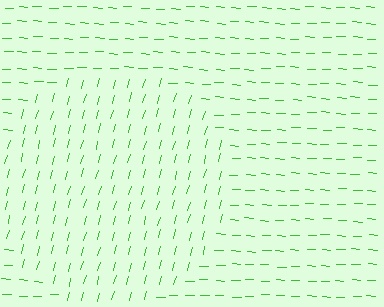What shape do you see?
I see a circle.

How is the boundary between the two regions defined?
The boundary is defined purely by a change in line orientation (approximately 78 degrees difference). All lines are the same color and thickness.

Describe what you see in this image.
The image is filled with small green line segments. A circle region in the image has lines oriented differently from the surrounding lines, creating a visible texture boundary.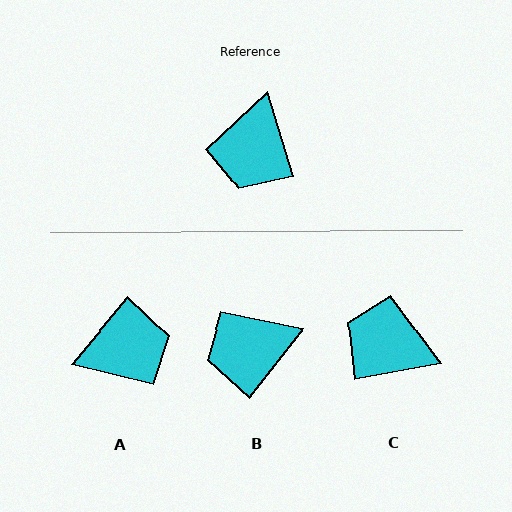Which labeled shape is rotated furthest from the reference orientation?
A, about 123 degrees away.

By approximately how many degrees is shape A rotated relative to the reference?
Approximately 123 degrees counter-clockwise.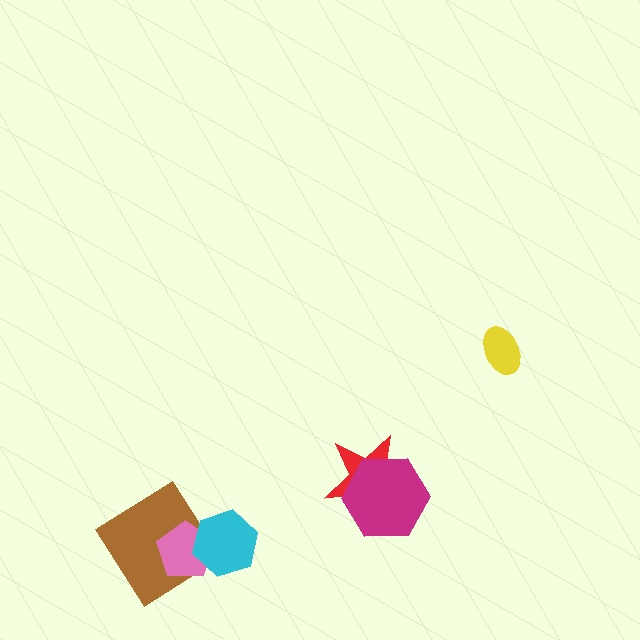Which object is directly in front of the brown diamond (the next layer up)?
The pink pentagon is directly in front of the brown diamond.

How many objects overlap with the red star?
1 object overlaps with the red star.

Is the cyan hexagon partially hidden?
No, no other shape covers it.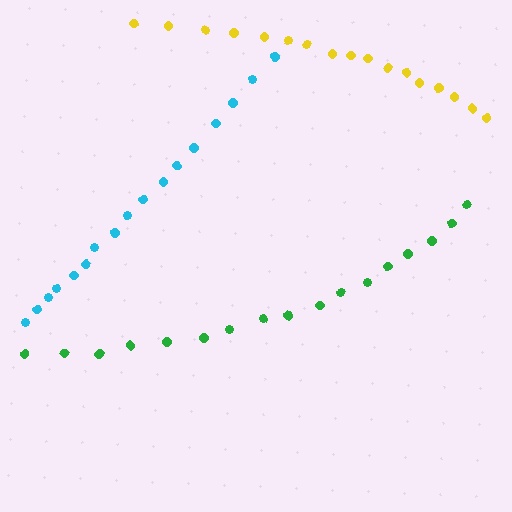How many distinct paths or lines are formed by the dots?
There are 3 distinct paths.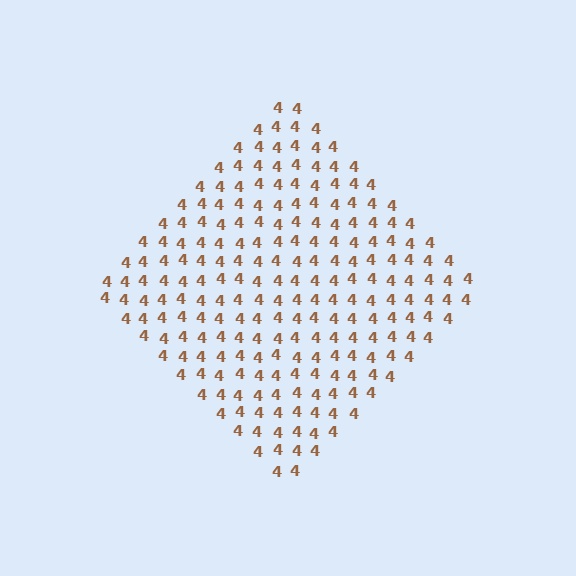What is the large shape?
The large shape is a diamond.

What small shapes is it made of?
It is made of small digit 4's.